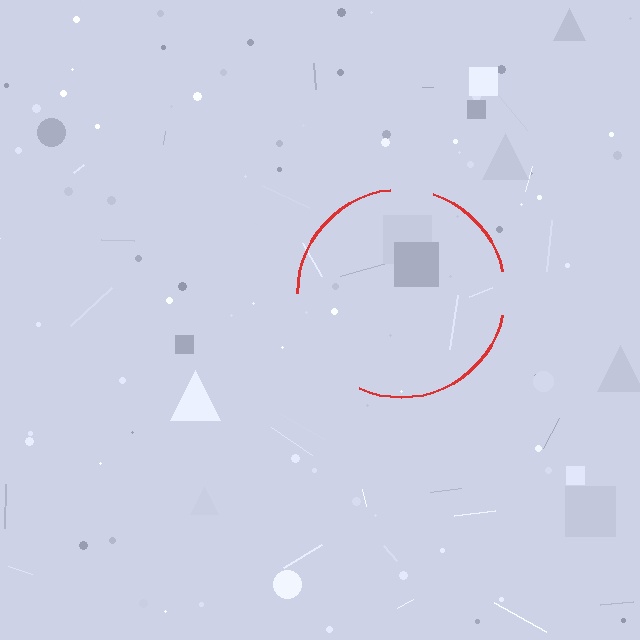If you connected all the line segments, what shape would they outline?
They would outline a circle.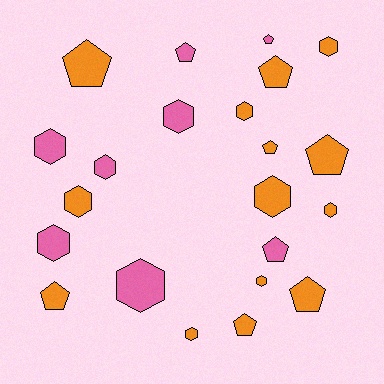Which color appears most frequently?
Orange, with 14 objects.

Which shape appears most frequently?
Hexagon, with 12 objects.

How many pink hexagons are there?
There are 5 pink hexagons.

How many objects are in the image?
There are 22 objects.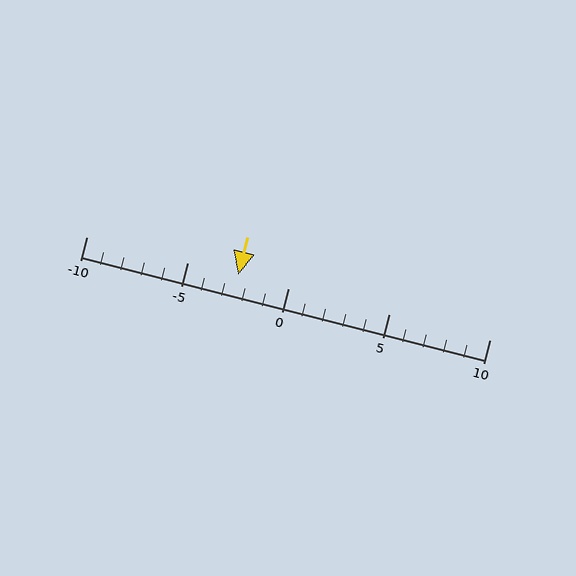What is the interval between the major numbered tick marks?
The major tick marks are spaced 5 units apart.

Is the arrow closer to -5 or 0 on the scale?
The arrow is closer to 0.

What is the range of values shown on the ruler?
The ruler shows values from -10 to 10.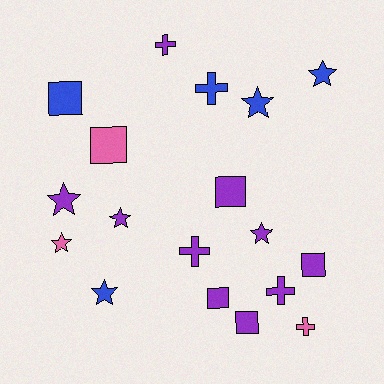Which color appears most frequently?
Purple, with 10 objects.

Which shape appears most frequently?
Star, with 7 objects.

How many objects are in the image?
There are 18 objects.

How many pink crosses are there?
There is 1 pink cross.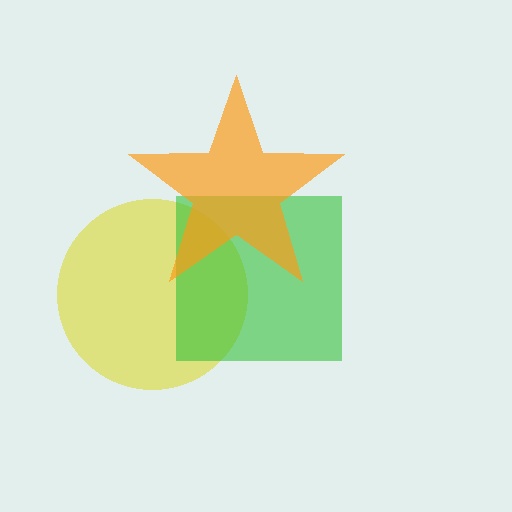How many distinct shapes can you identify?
There are 3 distinct shapes: a yellow circle, a green square, an orange star.